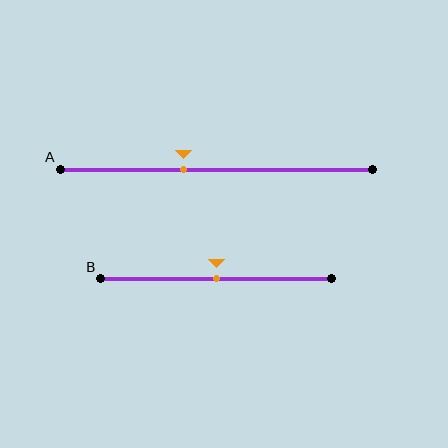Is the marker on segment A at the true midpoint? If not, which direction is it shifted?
No, the marker on segment A is shifted to the left by about 10% of the segment length.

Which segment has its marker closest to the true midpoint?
Segment B has its marker closest to the true midpoint.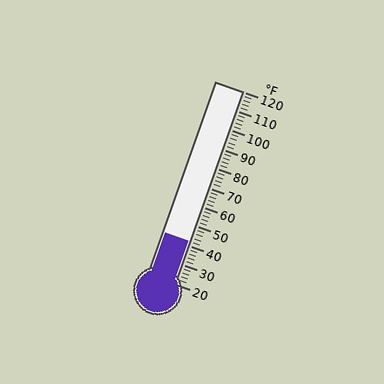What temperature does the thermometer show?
The thermometer shows approximately 42°F.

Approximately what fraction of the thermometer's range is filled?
The thermometer is filled to approximately 20% of its range.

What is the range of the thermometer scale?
The thermometer scale ranges from 20°F to 120°F.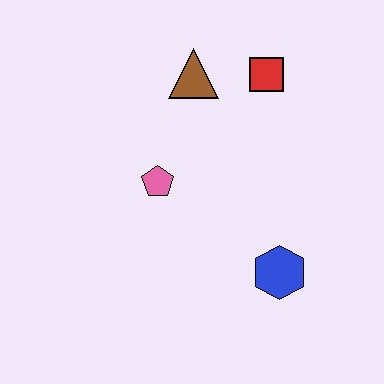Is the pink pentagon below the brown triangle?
Yes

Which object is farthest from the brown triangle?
The blue hexagon is farthest from the brown triangle.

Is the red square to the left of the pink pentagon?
No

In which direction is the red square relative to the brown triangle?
The red square is to the right of the brown triangle.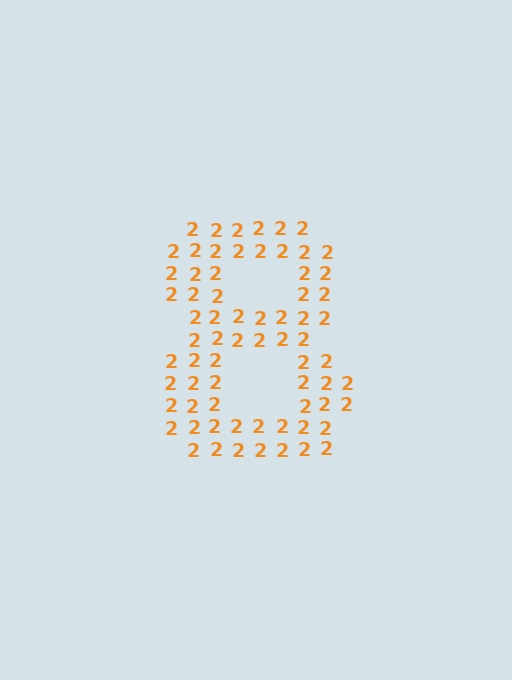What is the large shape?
The large shape is the digit 8.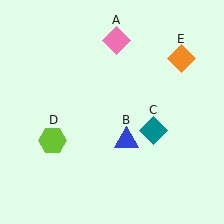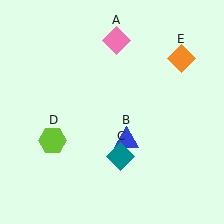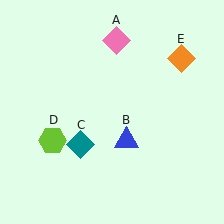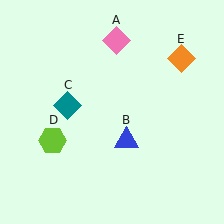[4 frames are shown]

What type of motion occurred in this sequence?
The teal diamond (object C) rotated clockwise around the center of the scene.